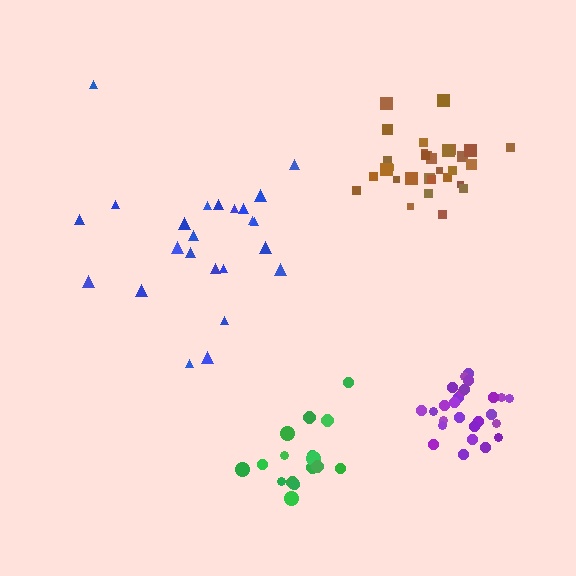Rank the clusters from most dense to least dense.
purple, brown, green, blue.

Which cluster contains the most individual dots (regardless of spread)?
Brown (31).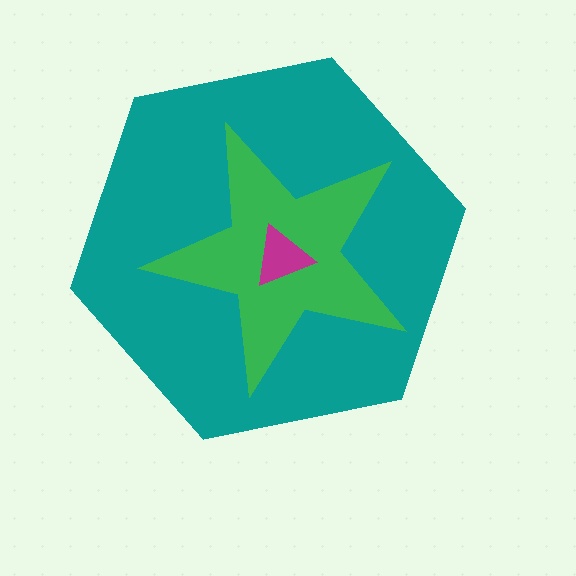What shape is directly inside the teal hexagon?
The green star.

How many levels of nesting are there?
3.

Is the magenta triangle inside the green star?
Yes.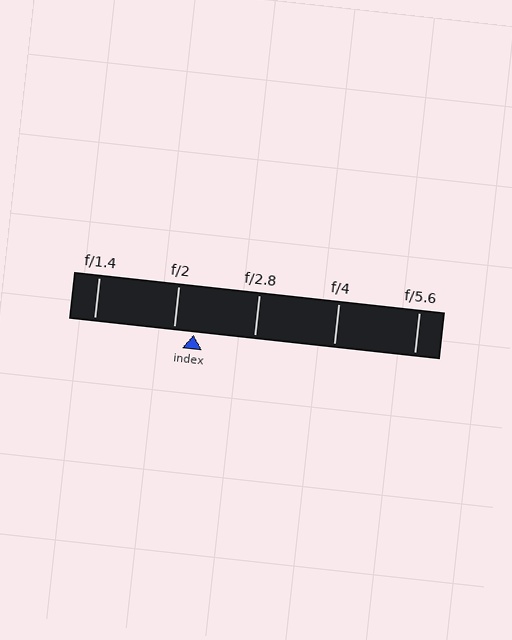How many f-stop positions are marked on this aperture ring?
There are 5 f-stop positions marked.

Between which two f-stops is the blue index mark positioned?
The index mark is between f/2 and f/2.8.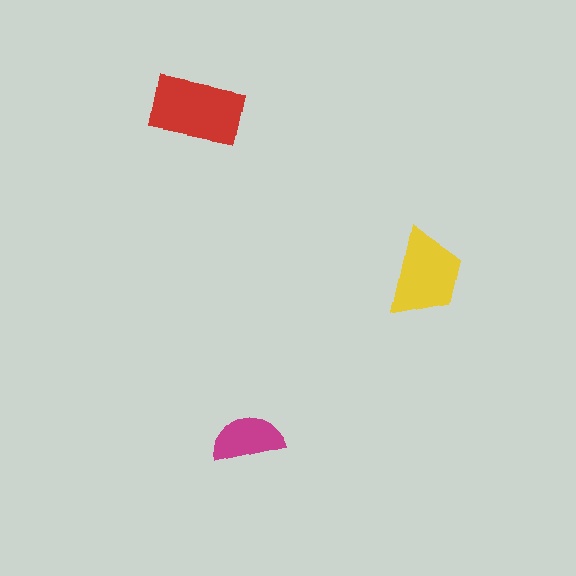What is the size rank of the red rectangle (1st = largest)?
1st.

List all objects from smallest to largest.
The magenta semicircle, the yellow trapezoid, the red rectangle.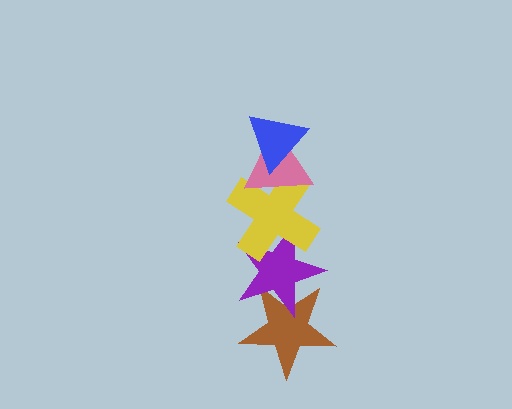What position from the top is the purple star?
The purple star is 4th from the top.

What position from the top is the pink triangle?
The pink triangle is 2nd from the top.